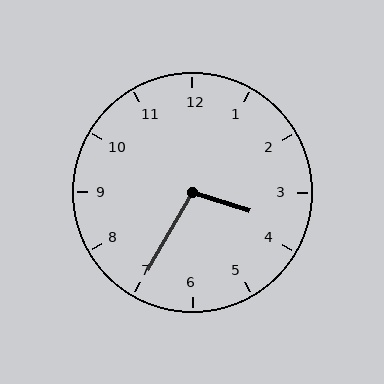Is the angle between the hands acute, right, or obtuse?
It is obtuse.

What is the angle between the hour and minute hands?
Approximately 102 degrees.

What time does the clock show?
3:35.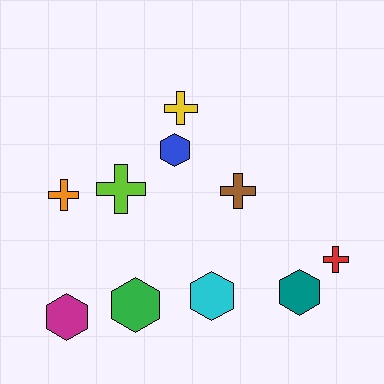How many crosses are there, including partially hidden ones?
There are 5 crosses.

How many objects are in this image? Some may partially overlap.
There are 10 objects.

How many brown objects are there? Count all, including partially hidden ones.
There is 1 brown object.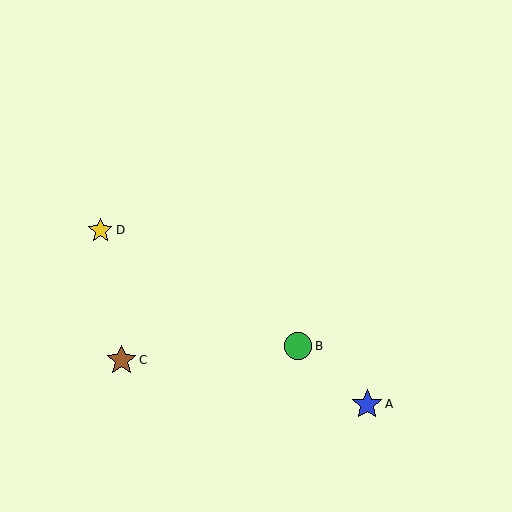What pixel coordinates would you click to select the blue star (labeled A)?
Click at (367, 404) to select the blue star A.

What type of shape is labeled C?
Shape C is a brown star.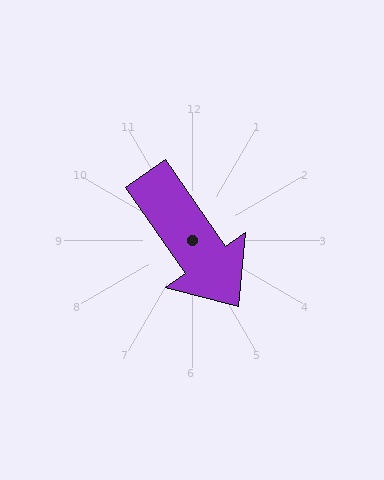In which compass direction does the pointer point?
Southeast.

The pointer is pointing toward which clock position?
Roughly 5 o'clock.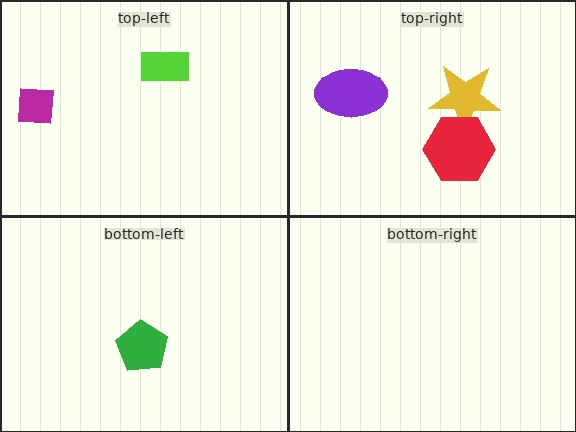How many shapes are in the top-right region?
3.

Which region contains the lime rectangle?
The top-left region.